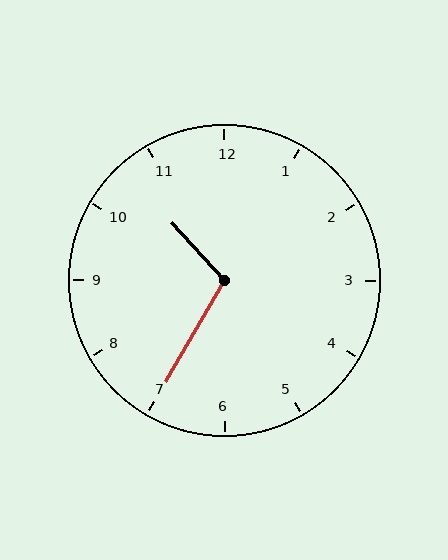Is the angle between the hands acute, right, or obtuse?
It is obtuse.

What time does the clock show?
10:35.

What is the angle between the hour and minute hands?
Approximately 108 degrees.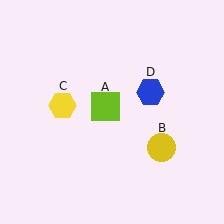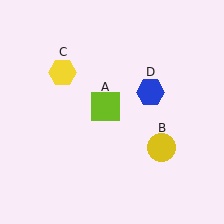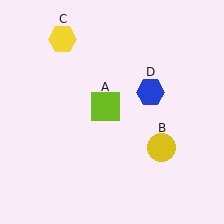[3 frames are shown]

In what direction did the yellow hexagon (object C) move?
The yellow hexagon (object C) moved up.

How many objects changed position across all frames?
1 object changed position: yellow hexagon (object C).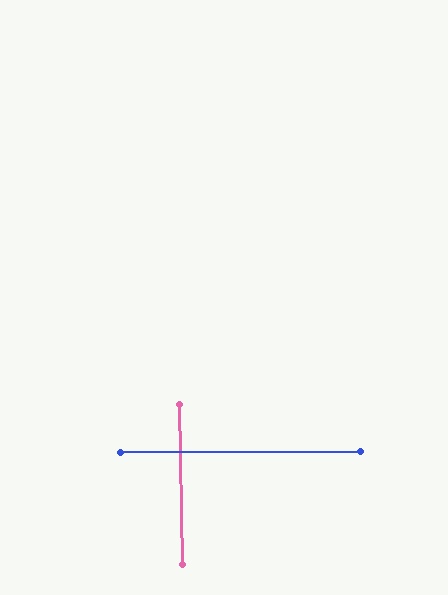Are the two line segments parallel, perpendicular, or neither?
Perpendicular — they meet at approximately 89°.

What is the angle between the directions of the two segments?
Approximately 89 degrees.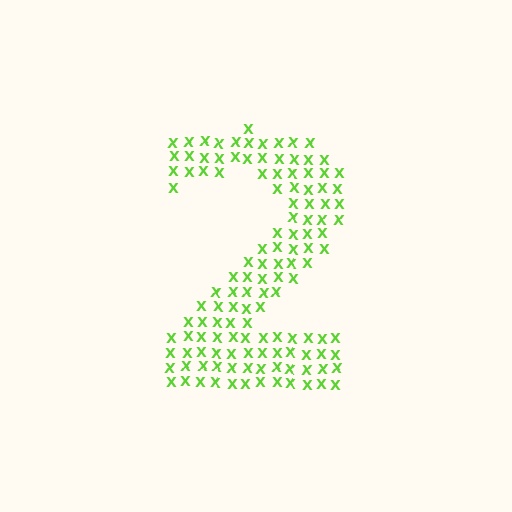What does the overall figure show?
The overall figure shows the digit 2.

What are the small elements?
The small elements are letter X's.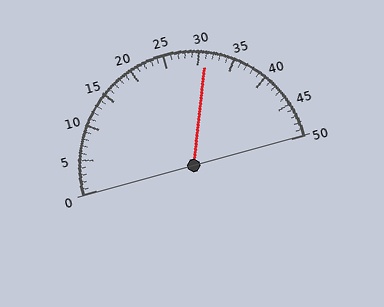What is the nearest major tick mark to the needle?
The nearest major tick mark is 30.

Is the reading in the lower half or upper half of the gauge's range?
The reading is in the upper half of the range (0 to 50).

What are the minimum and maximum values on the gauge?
The gauge ranges from 0 to 50.